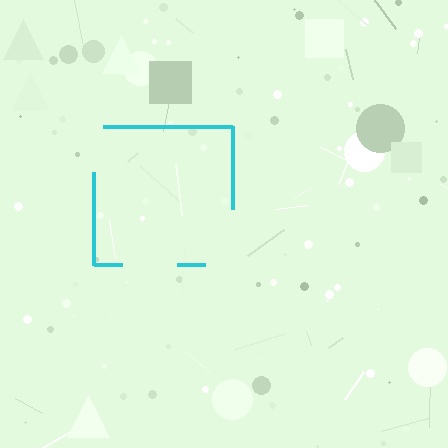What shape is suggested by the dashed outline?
The dashed outline suggests a square.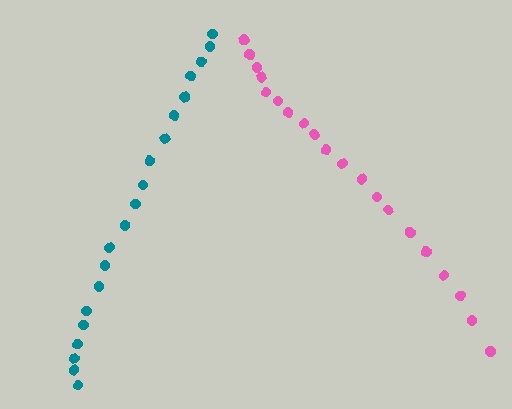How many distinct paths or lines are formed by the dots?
There are 2 distinct paths.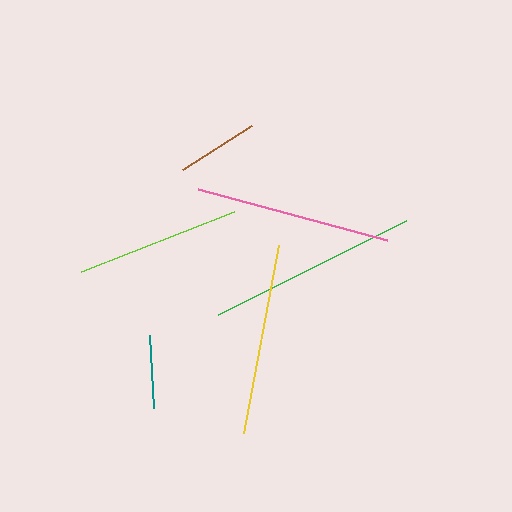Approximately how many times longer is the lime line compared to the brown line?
The lime line is approximately 2.0 times the length of the brown line.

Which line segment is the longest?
The green line is the longest at approximately 209 pixels.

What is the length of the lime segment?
The lime segment is approximately 164 pixels long.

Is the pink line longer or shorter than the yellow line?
The pink line is longer than the yellow line.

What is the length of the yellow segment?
The yellow segment is approximately 191 pixels long.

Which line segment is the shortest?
The teal line is the shortest at approximately 74 pixels.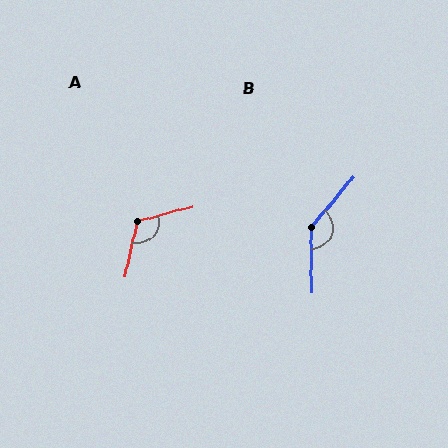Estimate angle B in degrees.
Approximately 139 degrees.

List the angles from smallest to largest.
A (118°), B (139°).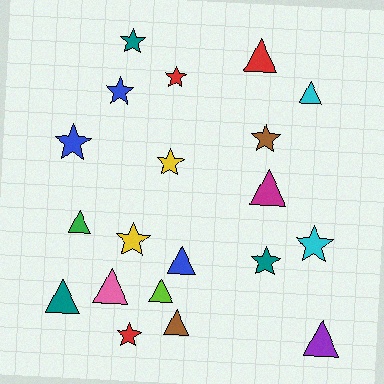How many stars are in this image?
There are 10 stars.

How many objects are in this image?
There are 20 objects.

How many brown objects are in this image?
There are 2 brown objects.